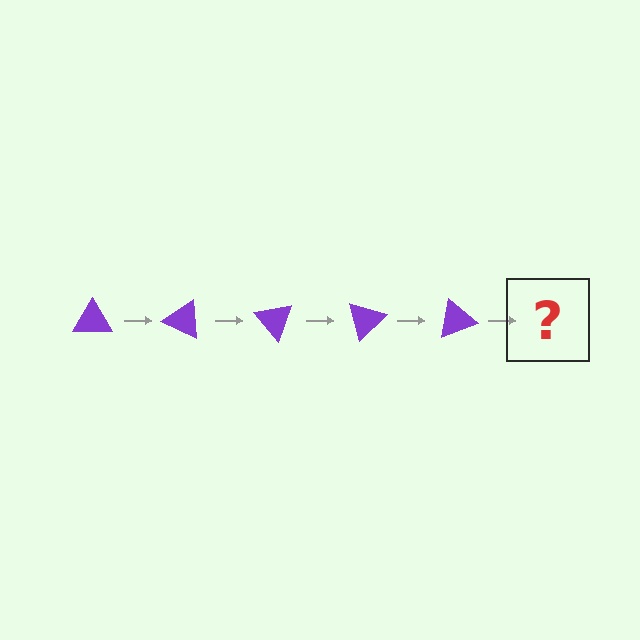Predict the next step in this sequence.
The next step is a purple triangle rotated 125 degrees.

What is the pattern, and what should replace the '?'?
The pattern is that the triangle rotates 25 degrees each step. The '?' should be a purple triangle rotated 125 degrees.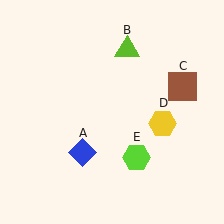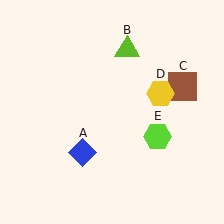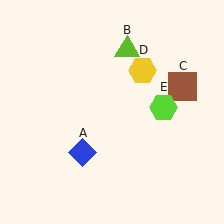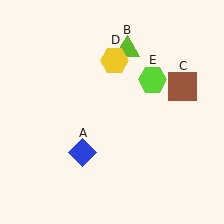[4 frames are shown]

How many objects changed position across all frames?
2 objects changed position: yellow hexagon (object D), lime hexagon (object E).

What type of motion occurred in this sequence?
The yellow hexagon (object D), lime hexagon (object E) rotated counterclockwise around the center of the scene.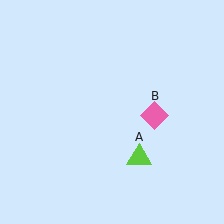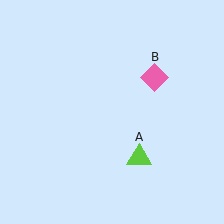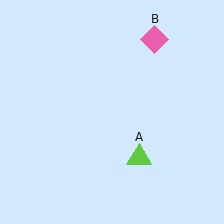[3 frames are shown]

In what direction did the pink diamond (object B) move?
The pink diamond (object B) moved up.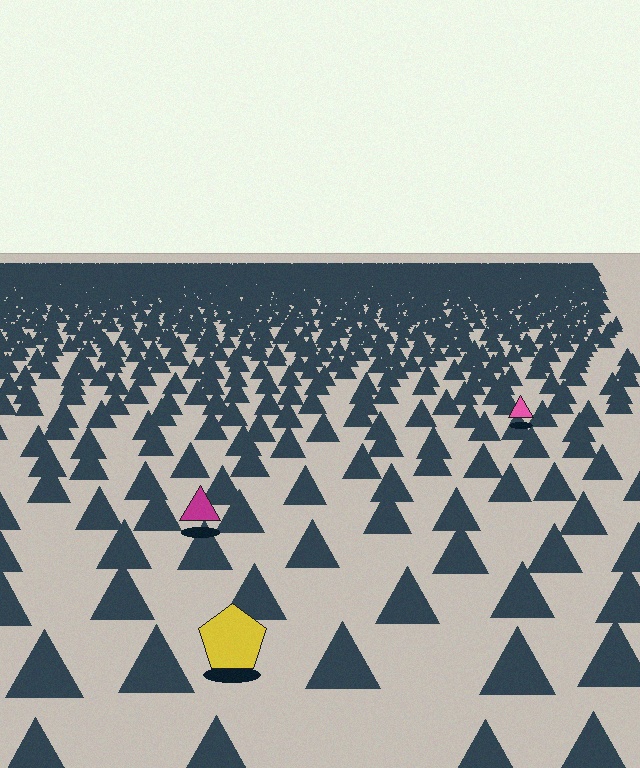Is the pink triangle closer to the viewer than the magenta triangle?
No. The magenta triangle is closer — you can tell from the texture gradient: the ground texture is coarser near it.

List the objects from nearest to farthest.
From nearest to farthest: the yellow pentagon, the magenta triangle, the pink triangle.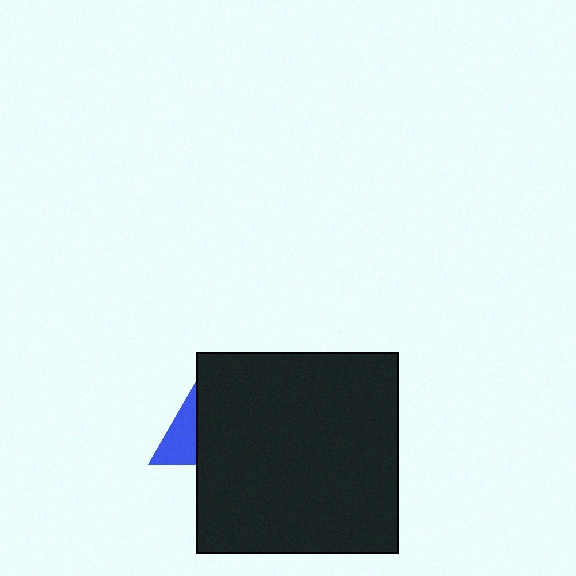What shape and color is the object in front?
The object in front is a black square.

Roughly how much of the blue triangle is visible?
A small part of it is visible (roughly 33%).